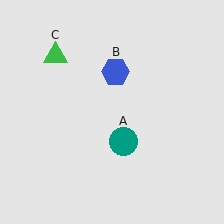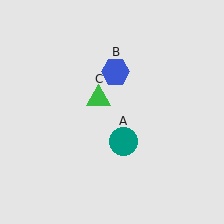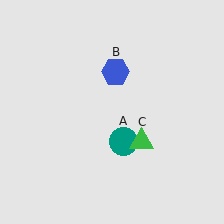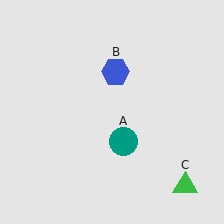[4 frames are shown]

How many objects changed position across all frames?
1 object changed position: green triangle (object C).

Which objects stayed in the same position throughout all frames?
Teal circle (object A) and blue hexagon (object B) remained stationary.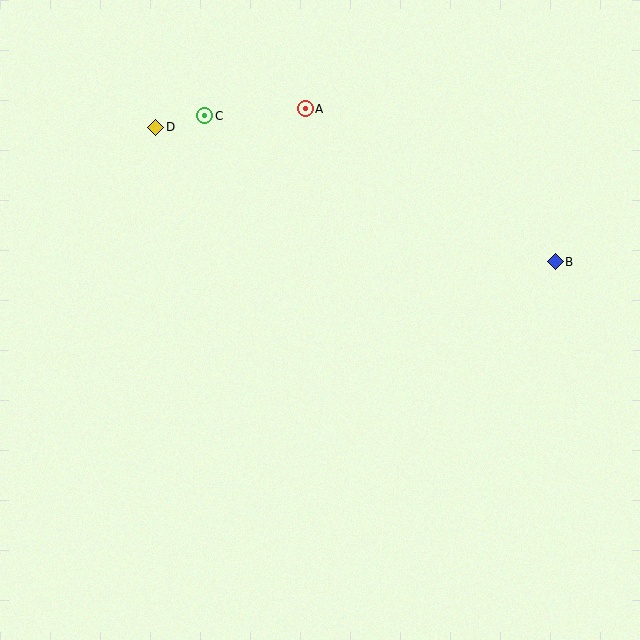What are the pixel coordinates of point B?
Point B is at (555, 262).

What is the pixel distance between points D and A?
The distance between D and A is 150 pixels.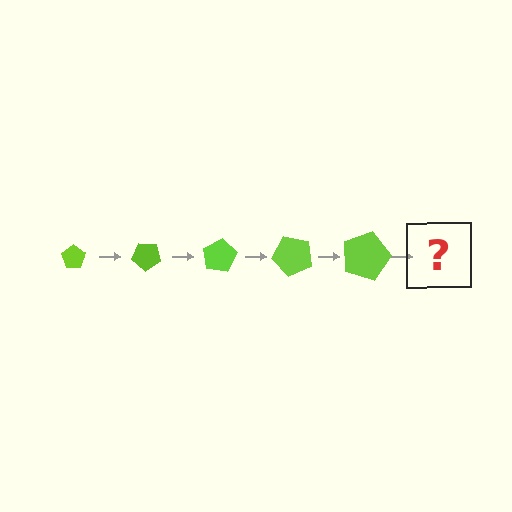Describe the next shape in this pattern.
It should be a pentagon, larger than the previous one and rotated 200 degrees from the start.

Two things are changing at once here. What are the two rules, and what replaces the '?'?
The two rules are that the pentagon grows larger each step and it rotates 40 degrees each step. The '?' should be a pentagon, larger than the previous one and rotated 200 degrees from the start.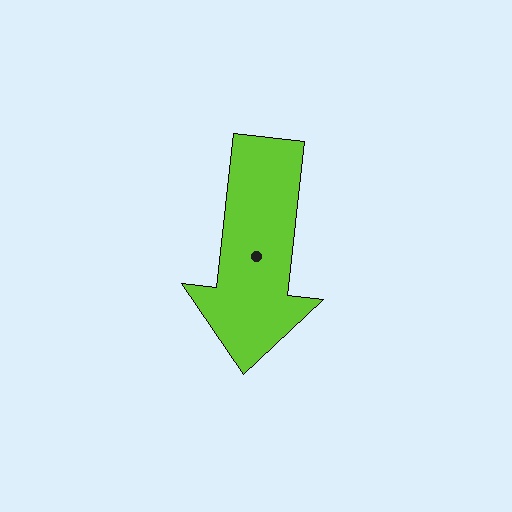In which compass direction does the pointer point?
South.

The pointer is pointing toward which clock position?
Roughly 6 o'clock.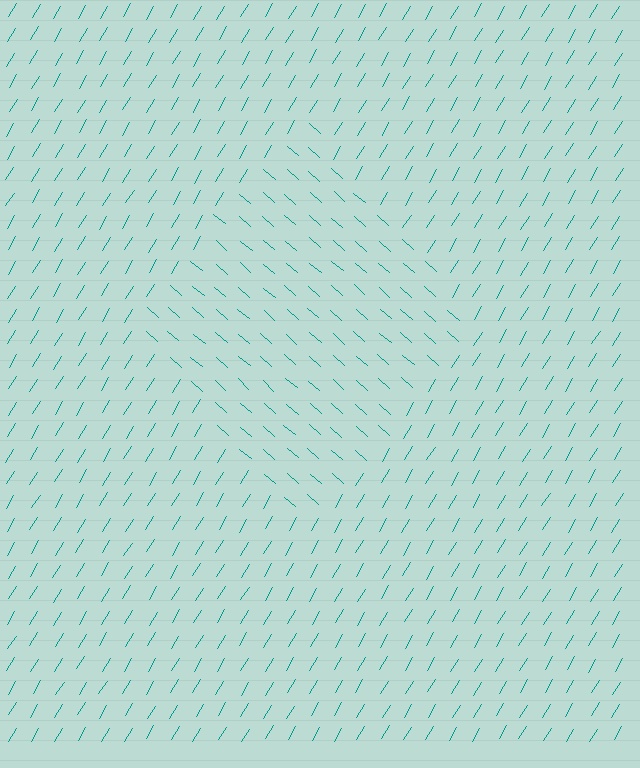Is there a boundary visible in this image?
Yes, there is a texture boundary formed by a change in line orientation.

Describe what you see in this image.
The image is filled with small teal line segments. A diamond region in the image has lines oriented differently from the surrounding lines, creating a visible texture boundary.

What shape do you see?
I see a diamond.